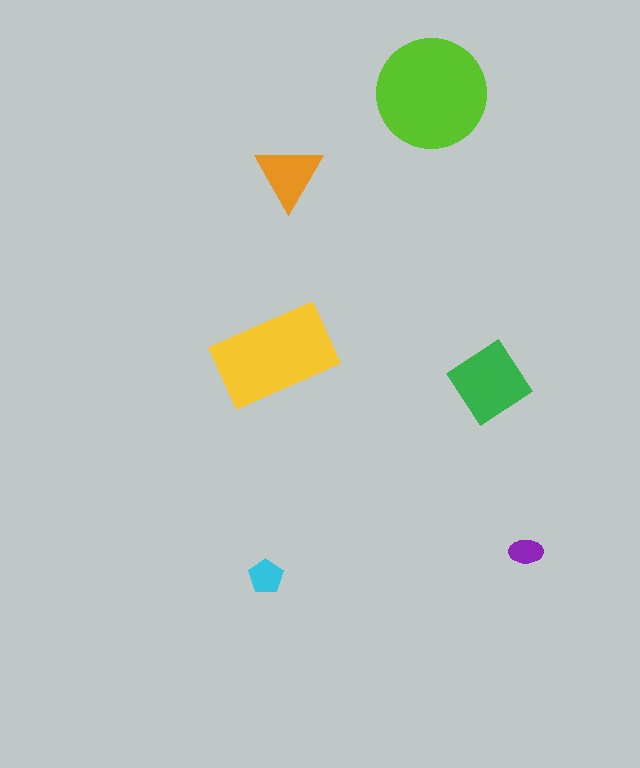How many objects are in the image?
There are 6 objects in the image.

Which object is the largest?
The lime circle.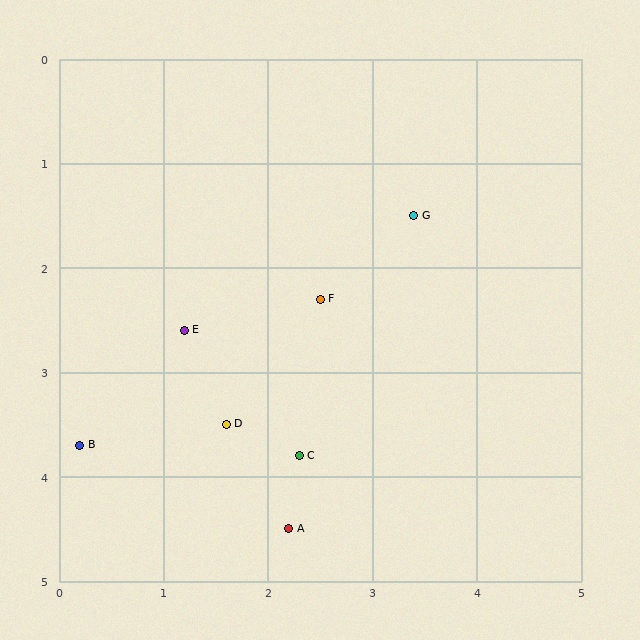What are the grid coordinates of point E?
Point E is at approximately (1.2, 2.6).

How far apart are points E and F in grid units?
Points E and F are about 1.3 grid units apart.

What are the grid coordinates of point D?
Point D is at approximately (1.6, 3.5).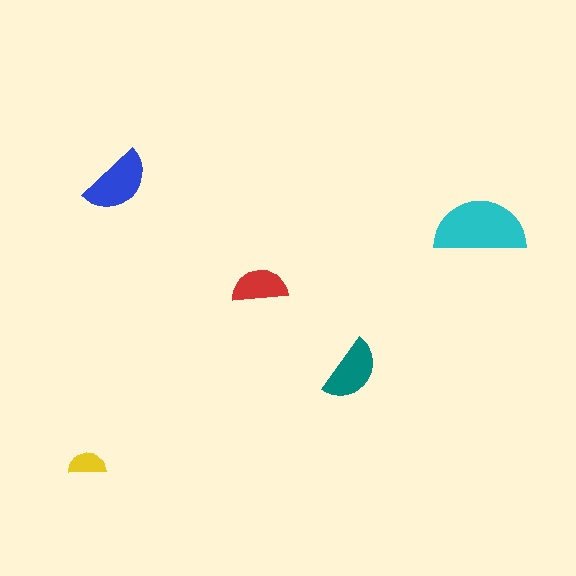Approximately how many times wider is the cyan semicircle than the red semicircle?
About 1.5 times wider.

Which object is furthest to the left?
The yellow semicircle is leftmost.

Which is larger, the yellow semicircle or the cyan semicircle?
The cyan one.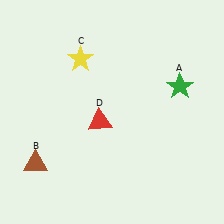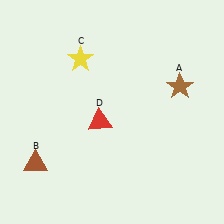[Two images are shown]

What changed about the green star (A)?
In Image 1, A is green. In Image 2, it changed to brown.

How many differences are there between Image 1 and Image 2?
There is 1 difference between the two images.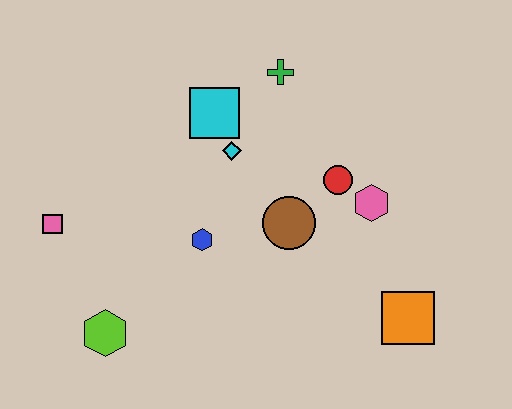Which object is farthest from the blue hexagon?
The orange square is farthest from the blue hexagon.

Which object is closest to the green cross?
The cyan square is closest to the green cross.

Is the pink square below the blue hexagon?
No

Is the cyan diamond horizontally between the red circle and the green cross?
No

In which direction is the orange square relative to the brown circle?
The orange square is to the right of the brown circle.